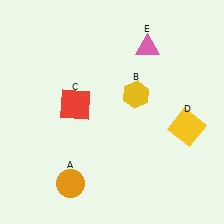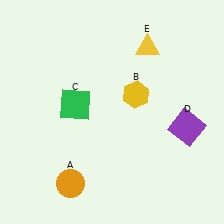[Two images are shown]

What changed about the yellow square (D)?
In Image 1, D is yellow. In Image 2, it changed to purple.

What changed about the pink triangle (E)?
In Image 1, E is pink. In Image 2, it changed to yellow.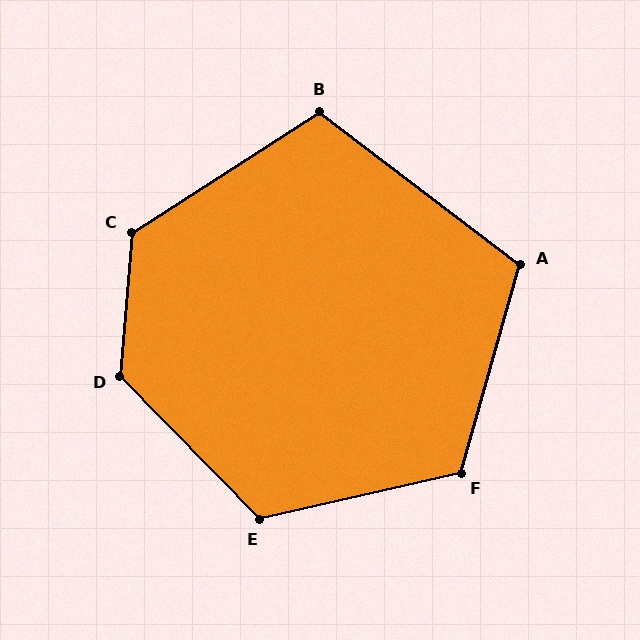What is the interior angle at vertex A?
Approximately 111 degrees (obtuse).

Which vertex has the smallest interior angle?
B, at approximately 110 degrees.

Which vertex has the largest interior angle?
D, at approximately 131 degrees.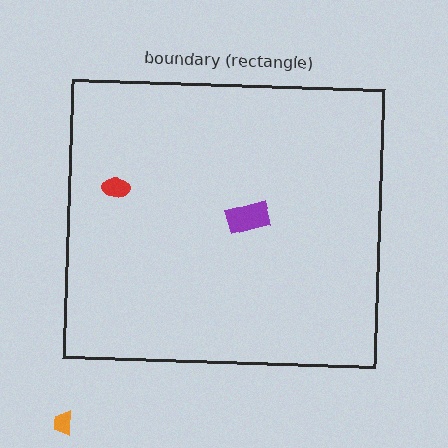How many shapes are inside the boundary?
2 inside, 1 outside.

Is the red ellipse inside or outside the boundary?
Inside.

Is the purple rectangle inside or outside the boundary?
Inside.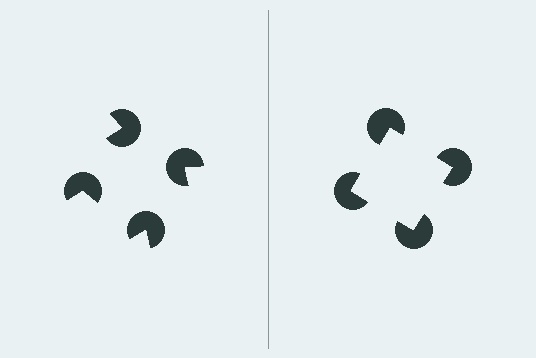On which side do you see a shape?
An illusory square appears on the right side. On the left side the wedge cuts are rotated, so no coherent shape forms.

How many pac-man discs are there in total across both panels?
8 — 4 on each side.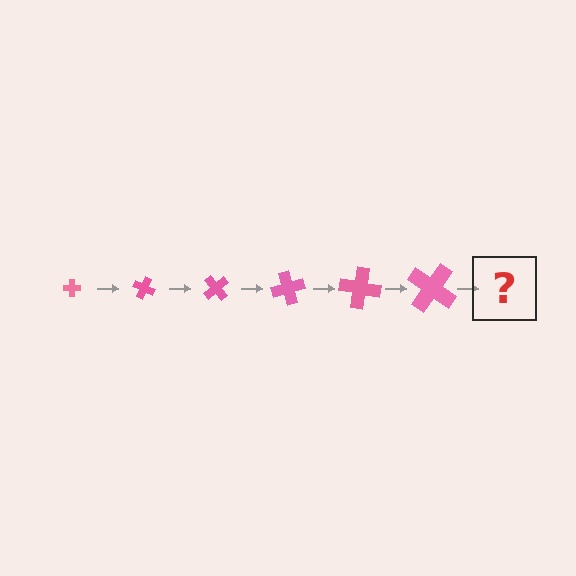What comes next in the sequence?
The next element should be a cross, larger than the previous one and rotated 150 degrees from the start.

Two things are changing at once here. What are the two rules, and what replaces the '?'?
The two rules are that the cross grows larger each step and it rotates 25 degrees each step. The '?' should be a cross, larger than the previous one and rotated 150 degrees from the start.